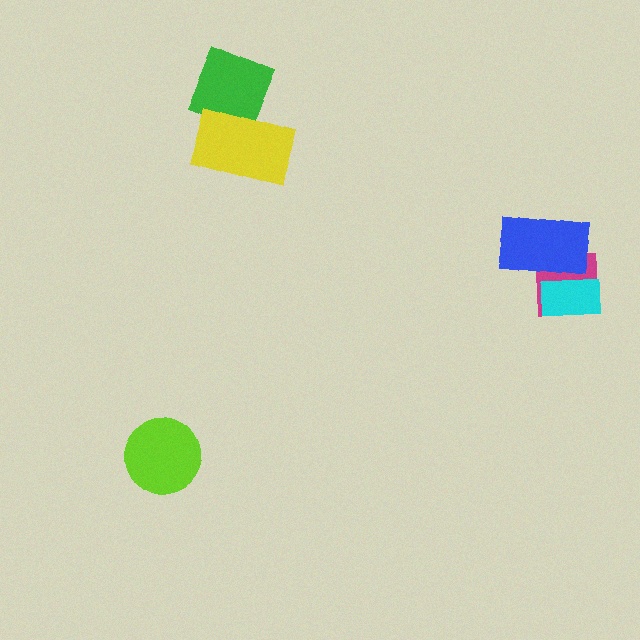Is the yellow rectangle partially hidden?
No, no other shape covers it.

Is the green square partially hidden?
Yes, it is partially covered by another shape.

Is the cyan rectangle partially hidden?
Yes, it is partially covered by another shape.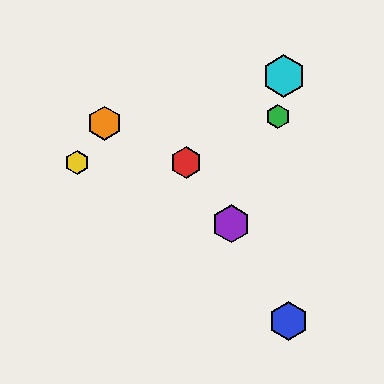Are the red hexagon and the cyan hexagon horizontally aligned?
No, the red hexagon is at y≈162 and the cyan hexagon is at y≈76.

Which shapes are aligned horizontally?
The red hexagon, the yellow hexagon are aligned horizontally.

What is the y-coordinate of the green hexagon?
The green hexagon is at y≈116.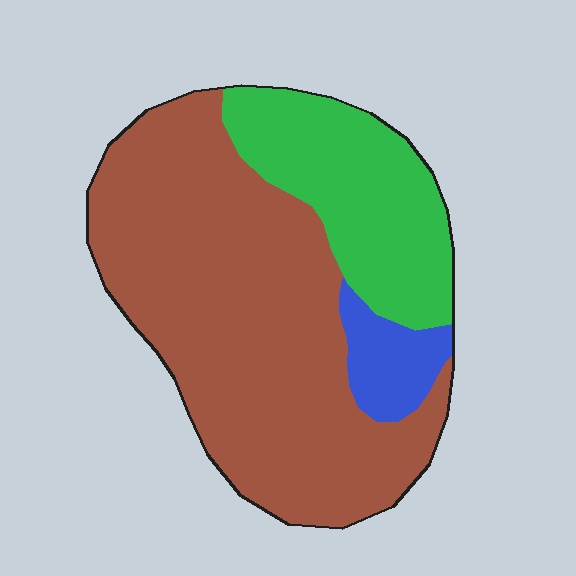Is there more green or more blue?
Green.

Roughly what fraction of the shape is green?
Green covers around 25% of the shape.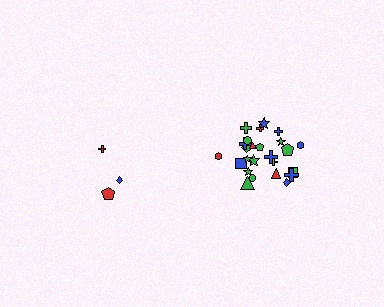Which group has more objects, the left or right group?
The right group.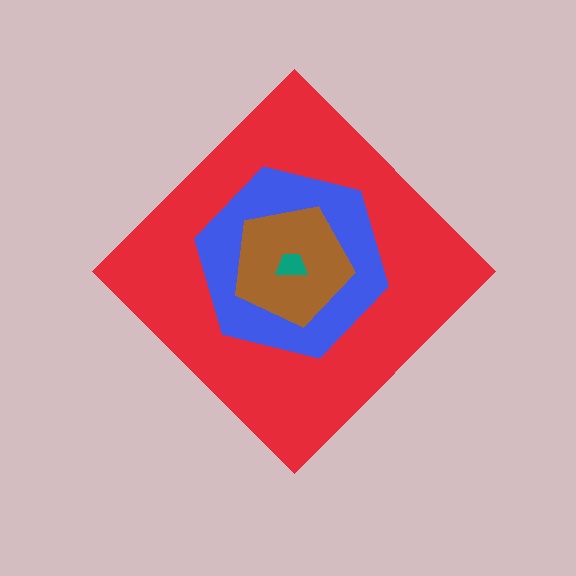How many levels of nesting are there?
4.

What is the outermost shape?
The red diamond.